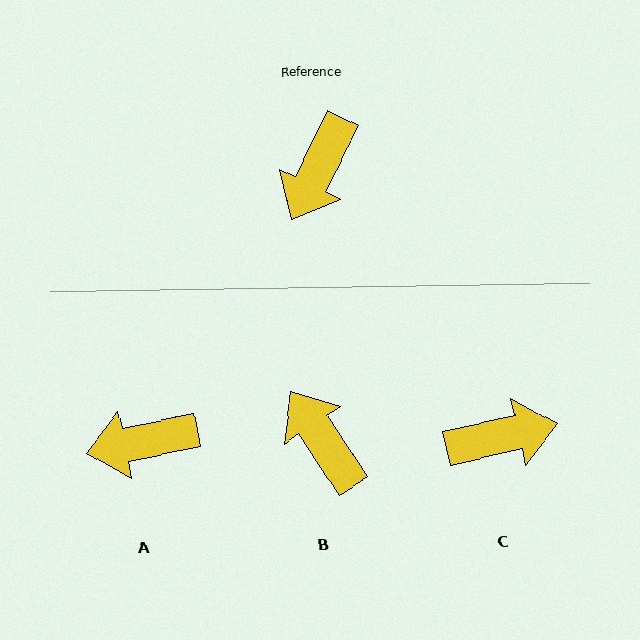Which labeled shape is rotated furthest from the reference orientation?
C, about 129 degrees away.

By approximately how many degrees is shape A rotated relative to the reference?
Approximately 52 degrees clockwise.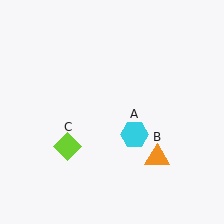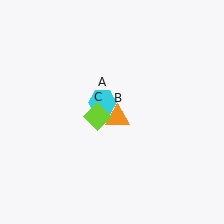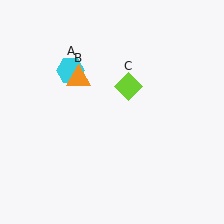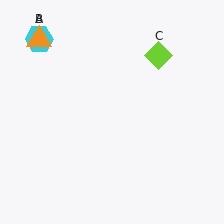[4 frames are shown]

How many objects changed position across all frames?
3 objects changed position: cyan hexagon (object A), orange triangle (object B), lime diamond (object C).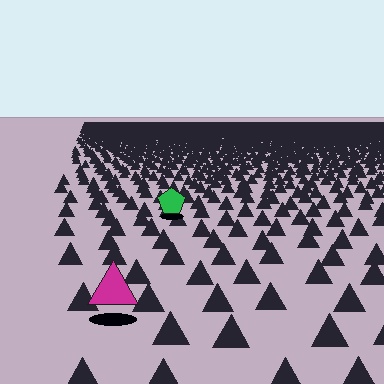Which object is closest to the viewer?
The magenta triangle is closest. The texture marks near it are larger and more spread out.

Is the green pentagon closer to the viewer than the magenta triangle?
No. The magenta triangle is closer — you can tell from the texture gradient: the ground texture is coarser near it.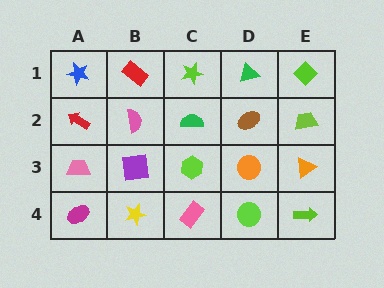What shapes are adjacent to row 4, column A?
A pink trapezoid (row 3, column A), a yellow star (row 4, column B).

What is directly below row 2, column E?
An orange triangle.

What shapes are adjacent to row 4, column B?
A purple square (row 3, column B), a magenta ellipse (row 4, column A), a pink rectangle (row 4, column C).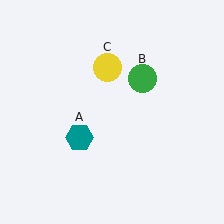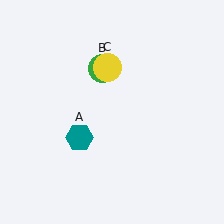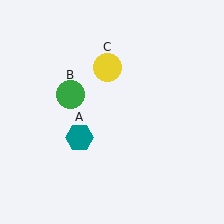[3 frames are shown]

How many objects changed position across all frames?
1 object changed position: green circle (object B).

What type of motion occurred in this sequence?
The green circle (object B) rotated counterclockwise around the center of the scene.